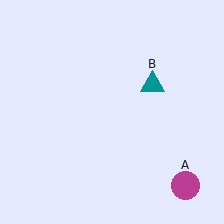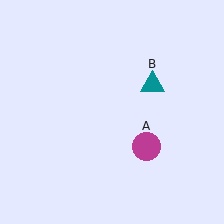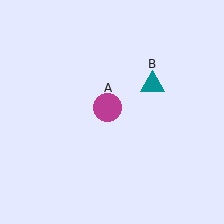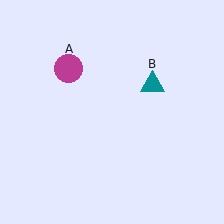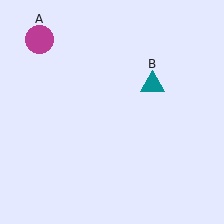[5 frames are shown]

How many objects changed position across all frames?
1 object changed position: magenta circle (object A).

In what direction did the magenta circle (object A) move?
The magenta circle (object A) moved up and to the left.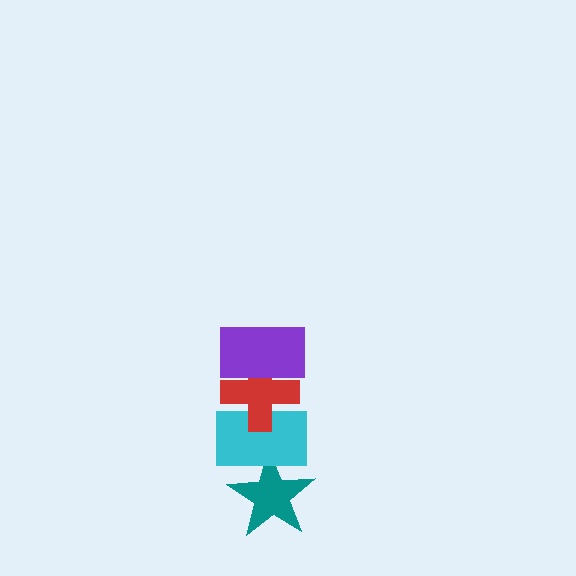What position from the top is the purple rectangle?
The purple rectangle is 1st from the top.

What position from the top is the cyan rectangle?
The cyan rectangle is 3rd from the top.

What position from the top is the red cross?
The red cross is 2nd from the top.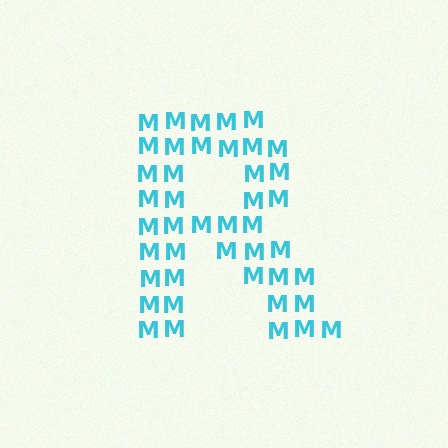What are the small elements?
The small elements are letter M's.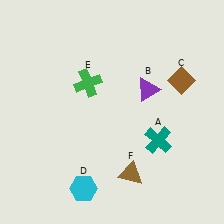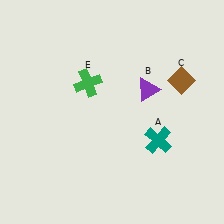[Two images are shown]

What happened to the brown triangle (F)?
The brown triangle (F) was removed in Image 2. It was in the bottom-right area of Image 1.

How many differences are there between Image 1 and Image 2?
There are 2 differences between the two images.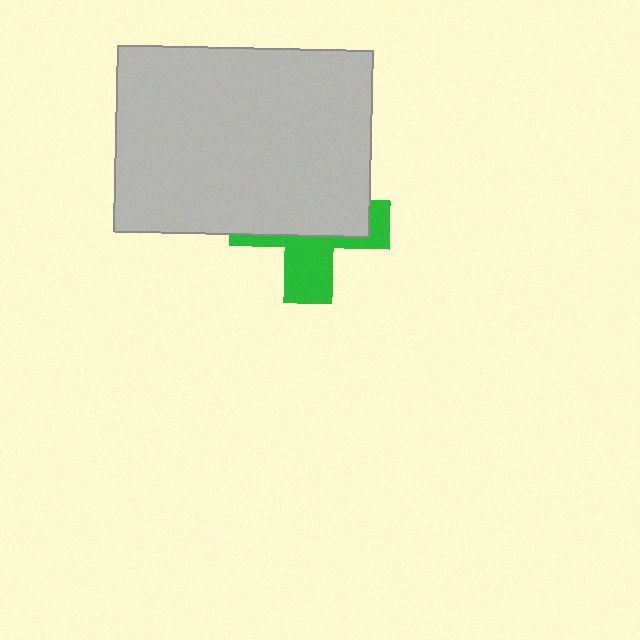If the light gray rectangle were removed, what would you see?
You would see the complete green cross.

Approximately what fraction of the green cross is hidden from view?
Roughly 61% of the green cross is hidden behind the light gray rectangle.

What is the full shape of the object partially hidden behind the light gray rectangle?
The partially hidden object is a green cross.